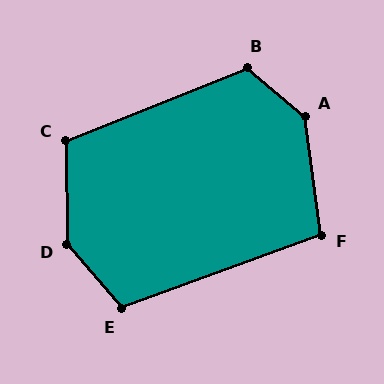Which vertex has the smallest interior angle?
F, at approximately 103 degrees.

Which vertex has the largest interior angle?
D, at approximately 139 degrees.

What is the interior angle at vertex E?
Approximately 111 degrees (obtuse).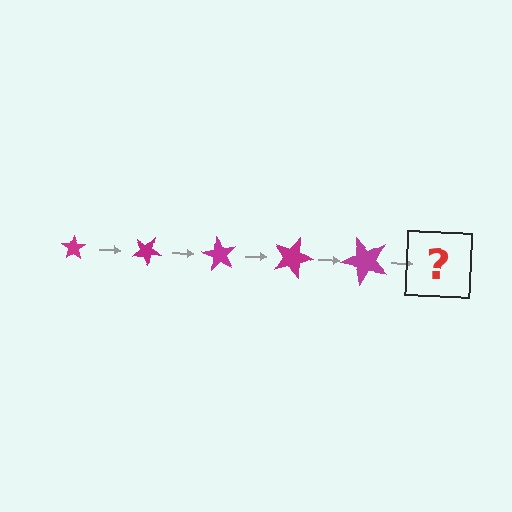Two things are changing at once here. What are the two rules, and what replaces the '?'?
The two rules are that the star grows larger each step and it rotates 30 degrees each step. The '?' should be a star, larger than the previous one and rotated 150 degrees from the start.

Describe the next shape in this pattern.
It should be a star, larger than the previous one and rotated 150 degrees from the start.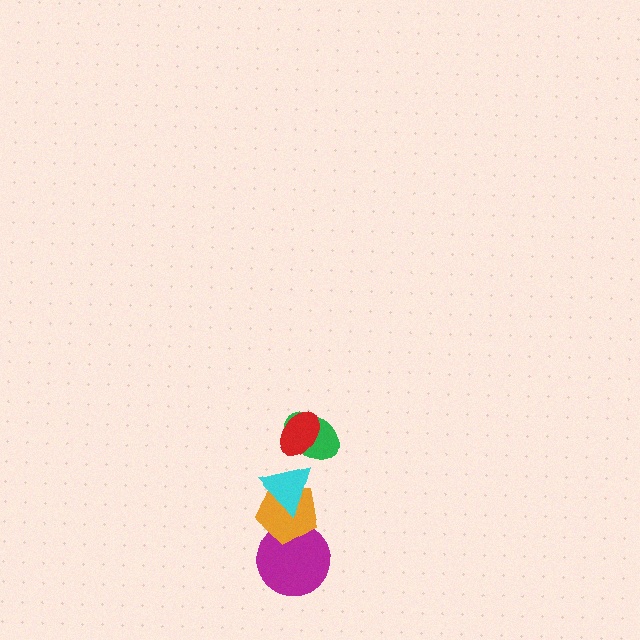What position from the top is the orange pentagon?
The orange pentagon is 4th from the top.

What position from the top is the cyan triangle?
The cyan triangle is 3rd from the top.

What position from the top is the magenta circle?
The magenta circle is 5th from the top.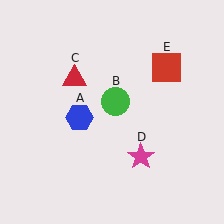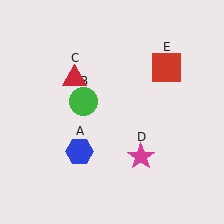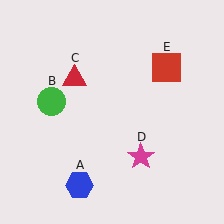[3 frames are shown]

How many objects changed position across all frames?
2 objects changed position: blue hexagon (object A), green circle (object B).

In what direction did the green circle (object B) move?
The green circle (object B) moved left.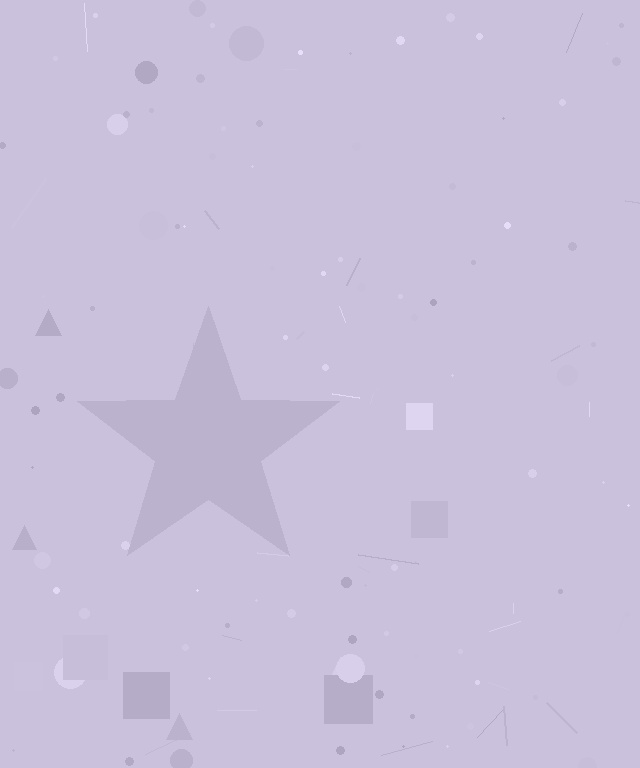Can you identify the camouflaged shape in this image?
The camouflaged shape is a star.